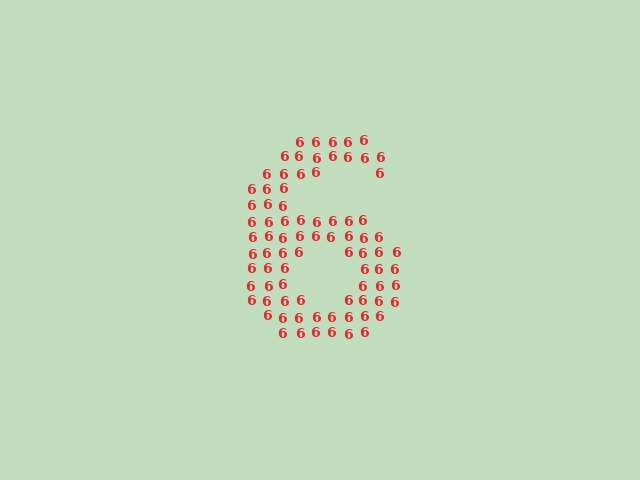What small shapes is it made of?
It is made of small digit 6's.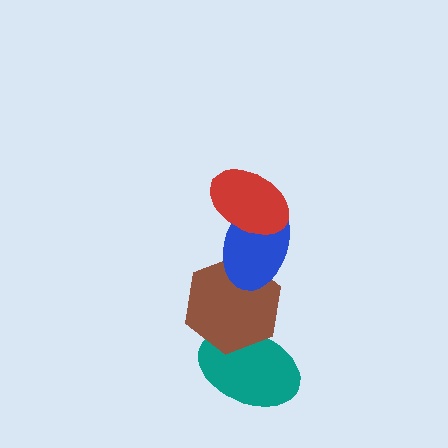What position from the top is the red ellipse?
The red ellipse is 1st from the top.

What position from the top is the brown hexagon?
The brown hexagon is 3rd from the top.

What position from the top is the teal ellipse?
The teal ellipse is 4th from the top.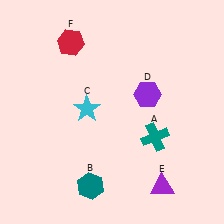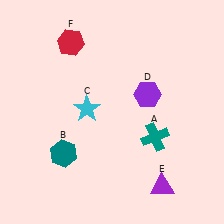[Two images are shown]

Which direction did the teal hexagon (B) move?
The teal hexagon (B) moved up.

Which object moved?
The teal hexagon (B) moved up.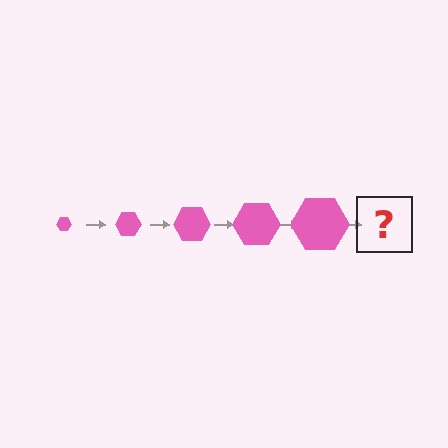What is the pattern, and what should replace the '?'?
The pattern is that the hexagon gets progressively larger each step. The '?' should be a pink hexagon, larger than the previous one.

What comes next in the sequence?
The next element should be a pink hexagon, larger than the previous one.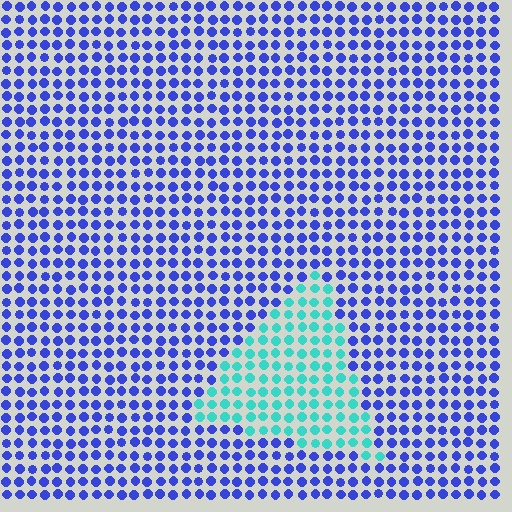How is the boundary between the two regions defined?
The boundary is defined purely by a slight shift in hue (about 62 degrees). Spacing, size, and orientation are identical on both sides.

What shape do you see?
I see a triangle.